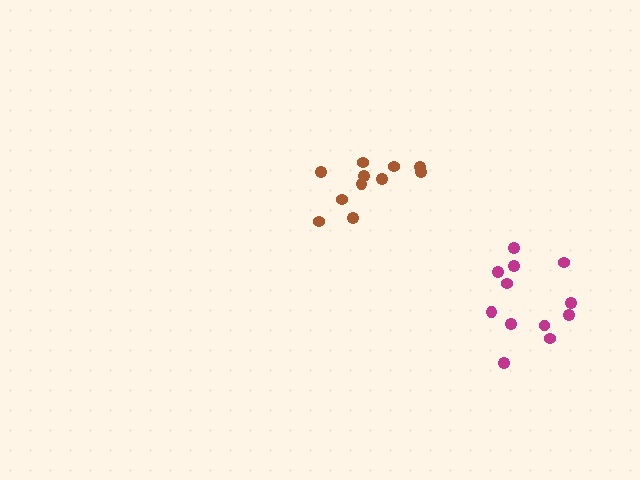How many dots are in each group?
Group 1: 11 dots, Group 2: 12 dots (23 total).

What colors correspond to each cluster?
The clusters are colored: brown, magenta.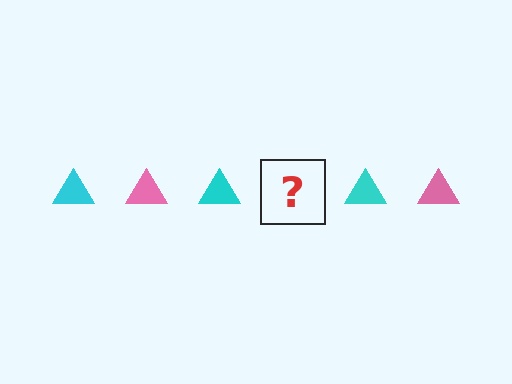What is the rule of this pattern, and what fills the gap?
The rule is that the pattern cycles through cyan, pink triangles. The gap should be filled with a pink triangle.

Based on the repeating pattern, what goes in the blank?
The blank should be a pink triangle.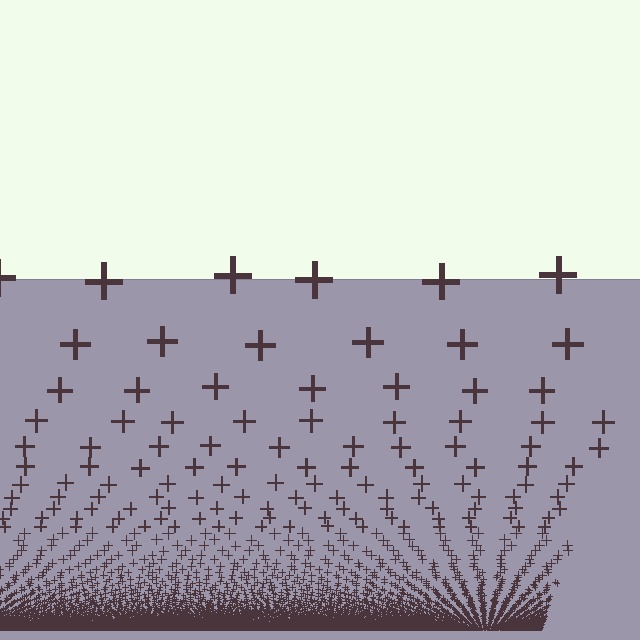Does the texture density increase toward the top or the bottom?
Density increases toward the bottom.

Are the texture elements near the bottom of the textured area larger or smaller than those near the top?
Smaller. The gradient is inverted — elements near the bottom are smaller and denser.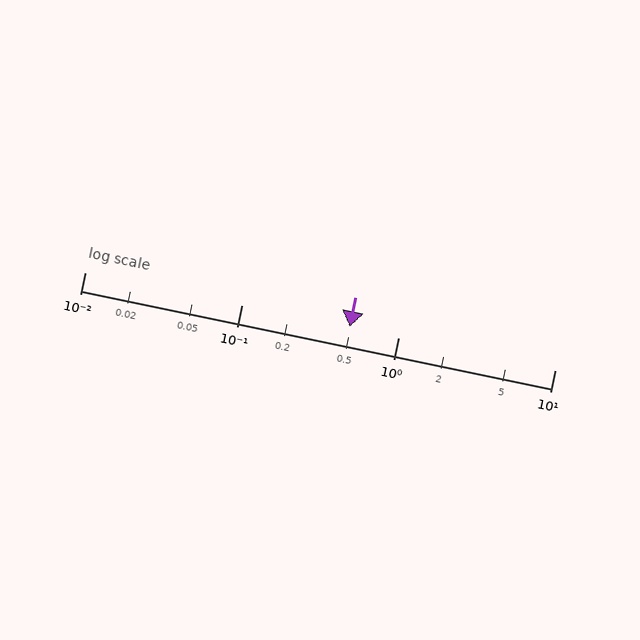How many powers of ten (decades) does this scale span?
The scale spans 3 decades, from 0.01 to 10.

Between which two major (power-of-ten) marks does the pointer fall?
The pointer is between 0.1 and 1.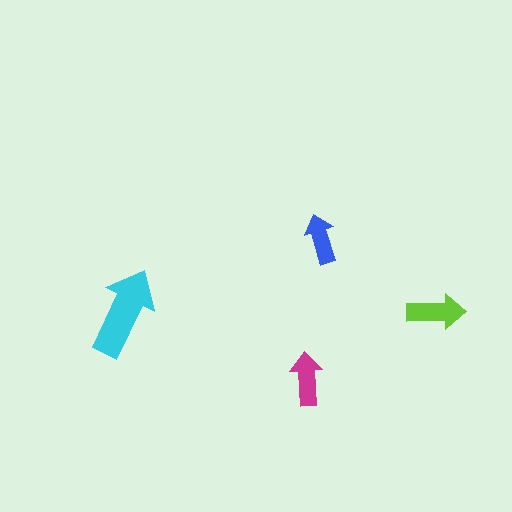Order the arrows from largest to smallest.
the cyan one, the lime one, the magenta one, the blue one.